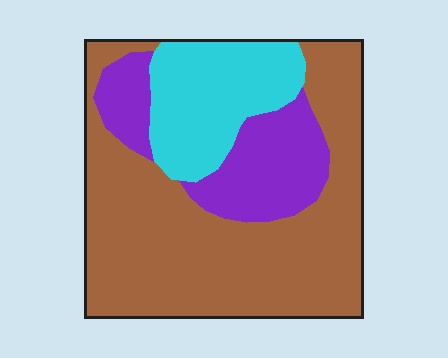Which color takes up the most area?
Brown, at roughly 60%.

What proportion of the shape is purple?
Purple takes up about one fifth (1/5) of the shape.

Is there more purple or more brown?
Brown.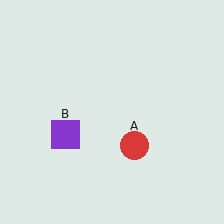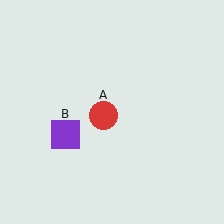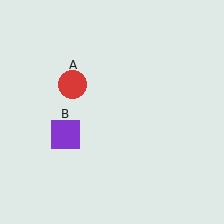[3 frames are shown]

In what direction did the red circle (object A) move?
The red circle (object A) moved up and to the left.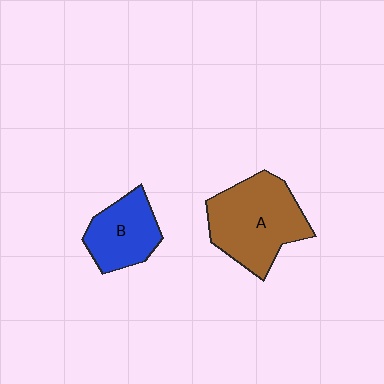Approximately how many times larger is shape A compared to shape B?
Approximately 1.6 times.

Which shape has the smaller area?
Shape B (blue).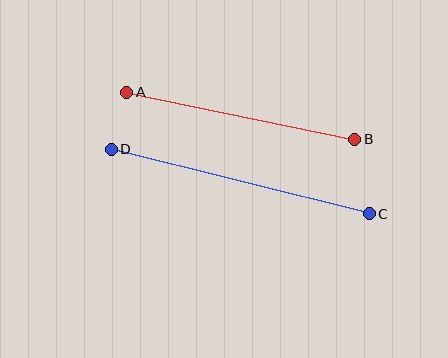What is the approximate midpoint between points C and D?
The midpoint is at approximately (240, 181) pixels.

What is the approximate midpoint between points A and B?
The midpoint is at approximately (241, 116) pixels.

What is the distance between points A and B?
The distance is approximately 233 pixels.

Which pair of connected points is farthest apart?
Points C and D are farthest apart.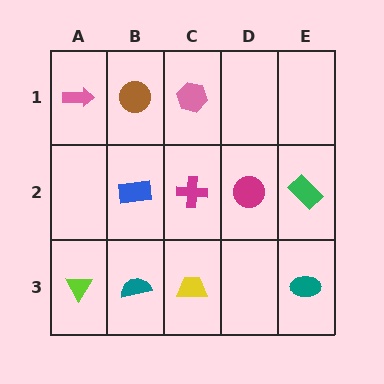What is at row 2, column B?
A blue rectangle.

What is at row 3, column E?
A teal ellipse.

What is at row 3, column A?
A lime triangle.